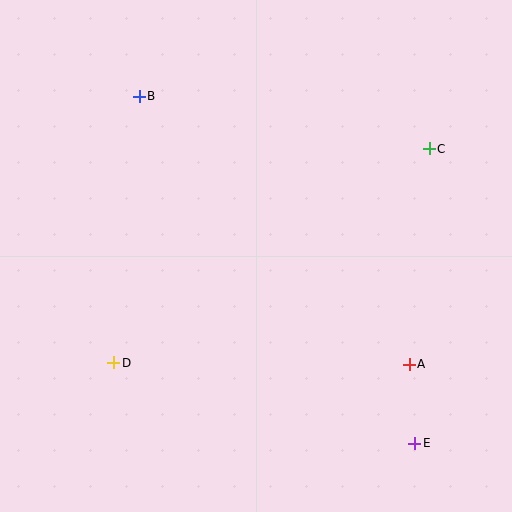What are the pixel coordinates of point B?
Point B is at (139, 96).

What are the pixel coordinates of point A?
Point A is at (409, 364).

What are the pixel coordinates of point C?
Point C is at (429, 149).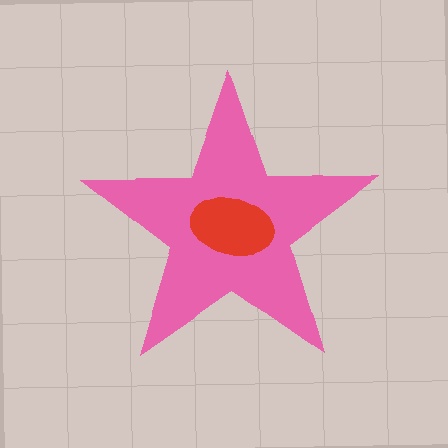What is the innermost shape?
The red ellipse.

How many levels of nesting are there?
2.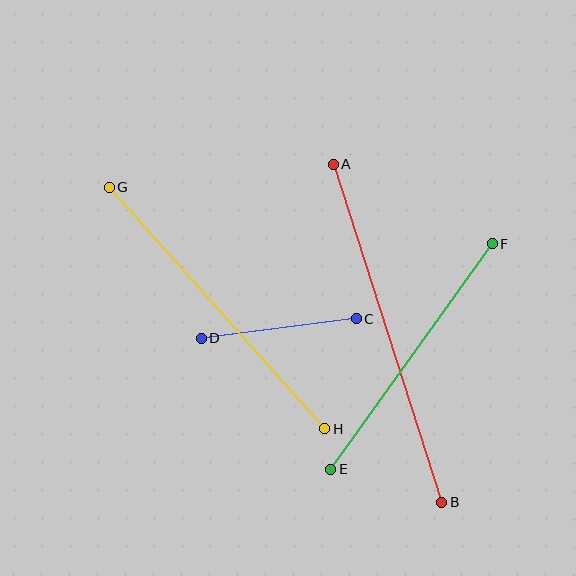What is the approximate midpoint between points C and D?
The midpoint is at approximately (279, 328) pixels.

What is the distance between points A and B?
The distance is approximately 355 pixels.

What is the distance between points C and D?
The distance is approximately 156 pixels.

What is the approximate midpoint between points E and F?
The midpoint is at approximately (411, 357) pixels.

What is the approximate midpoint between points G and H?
The midpoint is at approximately (217, 308) pixels.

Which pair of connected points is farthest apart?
Points A and B are farthest apart.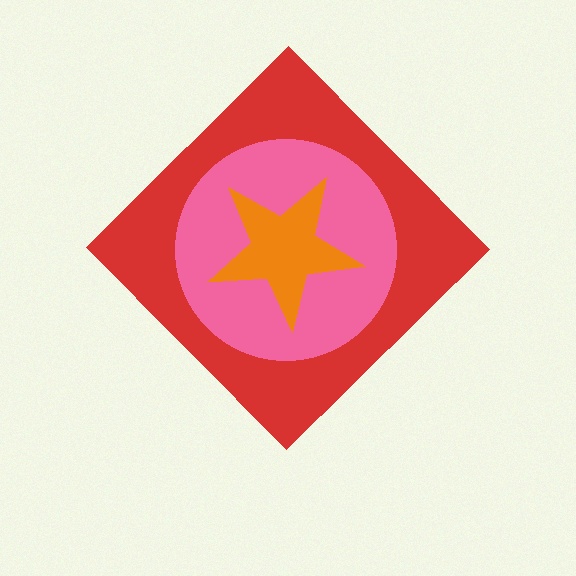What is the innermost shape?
The orange star.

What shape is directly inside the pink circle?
The orange star.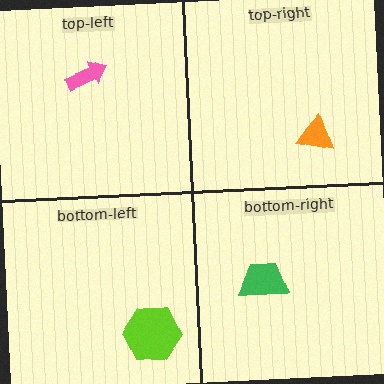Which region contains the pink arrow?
The top-left region.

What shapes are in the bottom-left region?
The lime hexagon.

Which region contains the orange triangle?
The top-right region.